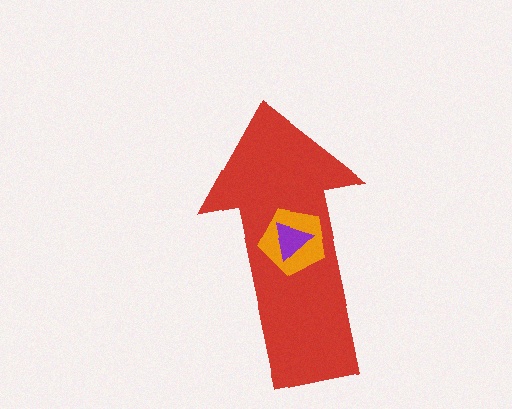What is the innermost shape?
The purple triangle.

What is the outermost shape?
The red arrow.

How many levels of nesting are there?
3.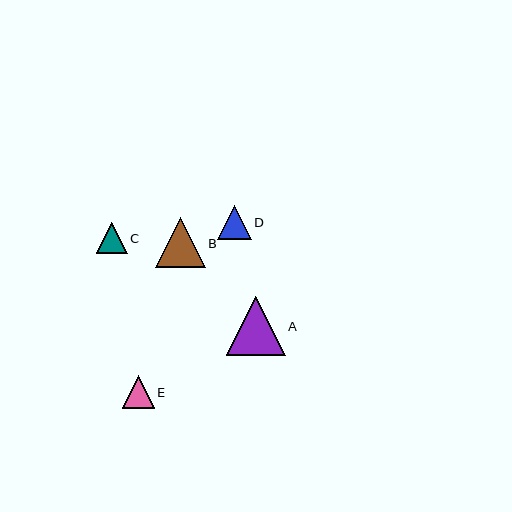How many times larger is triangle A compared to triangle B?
Triangle A is approximately 1.2 times the size of triangle B.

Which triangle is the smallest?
Triangle C is the smallest with a size of approximately 31 pixels.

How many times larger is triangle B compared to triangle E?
Triangle B is approximately 1.5 times the size of triangle E.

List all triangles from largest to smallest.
From largest to smallest: A, B, D, E, C.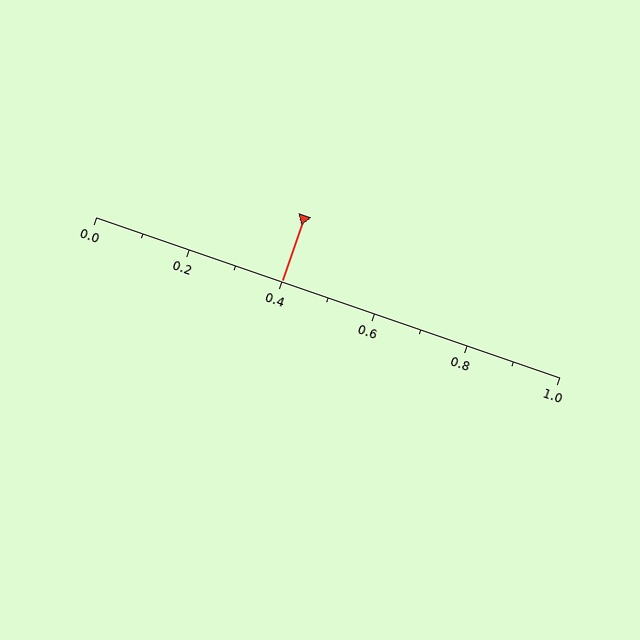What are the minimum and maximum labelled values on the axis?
The axis runs from 0.0 to 1.0.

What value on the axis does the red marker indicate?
The marker indicates approximately 0.4.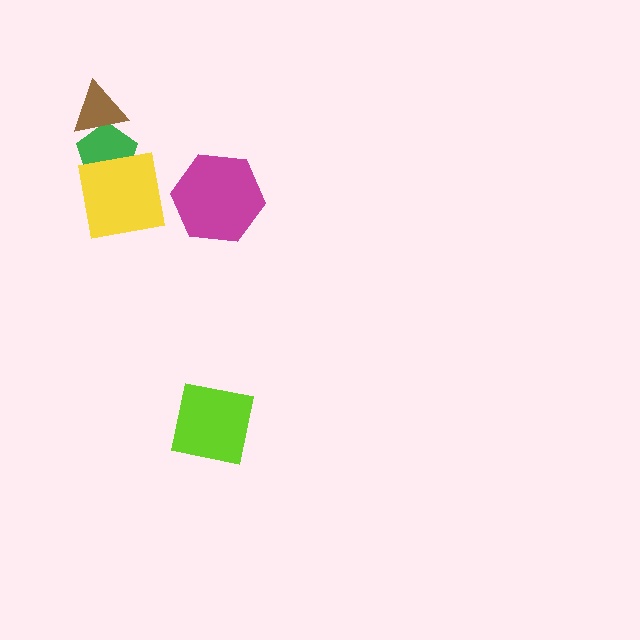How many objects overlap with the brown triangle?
1 object overlaps with the brown triangle.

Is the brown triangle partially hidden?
No, no other shape covers it.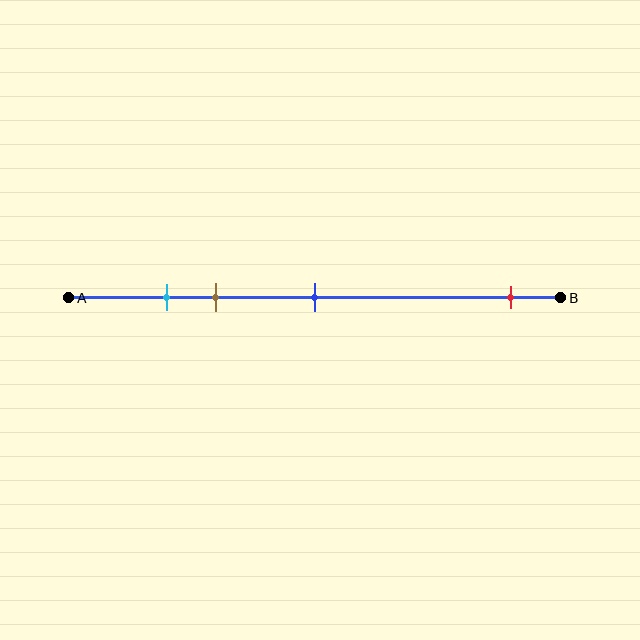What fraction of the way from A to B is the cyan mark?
The cyan mark is approximately 20% (0.2) of the way from A to B.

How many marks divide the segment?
There are 4 marks dividing the segment.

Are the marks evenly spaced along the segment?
No, the marks are not evenly spaced.